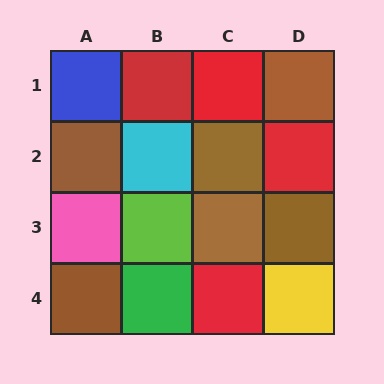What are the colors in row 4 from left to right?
Brown, green, red, yellow.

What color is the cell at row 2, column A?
Brown.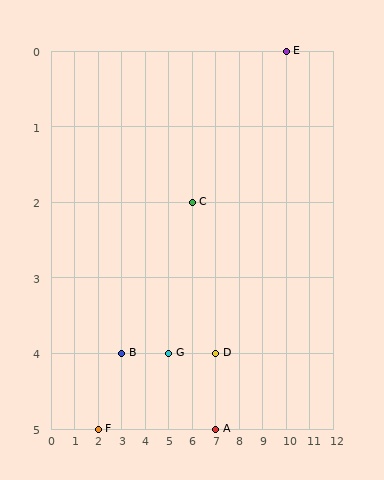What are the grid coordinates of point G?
Point G is at grid coordinates (5, 4).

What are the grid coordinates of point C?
Point C is at grid coordinates (6, 2).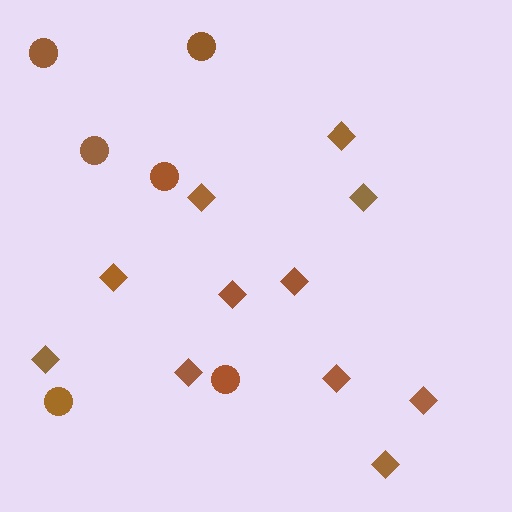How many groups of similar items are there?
There are 2 groups: one group of circles (6) and one group of diamonds (11).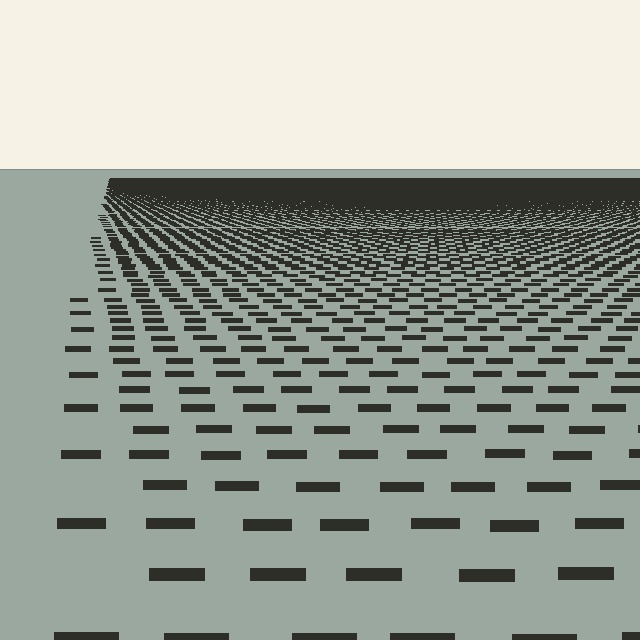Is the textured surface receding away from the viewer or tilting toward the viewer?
The surface is receding away from the viewer. Texture elements get smaller and denser toward the top.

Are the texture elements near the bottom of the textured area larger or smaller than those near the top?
Larger. Near the bottom, elements are closer to the viewer and appear at a bigger on-screen size.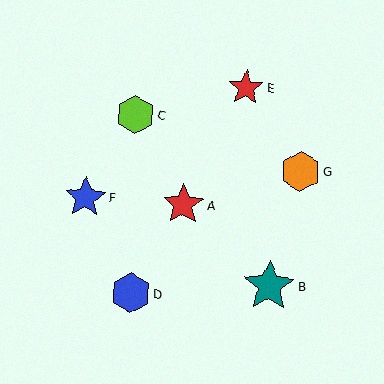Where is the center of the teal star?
The center of the teal star is at (269, 286).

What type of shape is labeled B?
Shape B is a teal star.